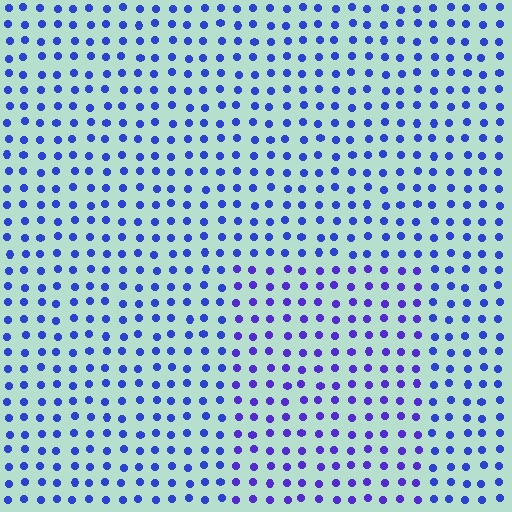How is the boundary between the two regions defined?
The boundary is defined purely by a slight shift in hue (about 24 degrees). Spacing, size, and orientation are identical on both sides.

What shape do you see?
I see a rectangle.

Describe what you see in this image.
The image is filled with small blue elements in a uniform arrangement. A rectangle-shaped region is visible where the elements are tinted to a slightly different hue, forming a subtle color boundary.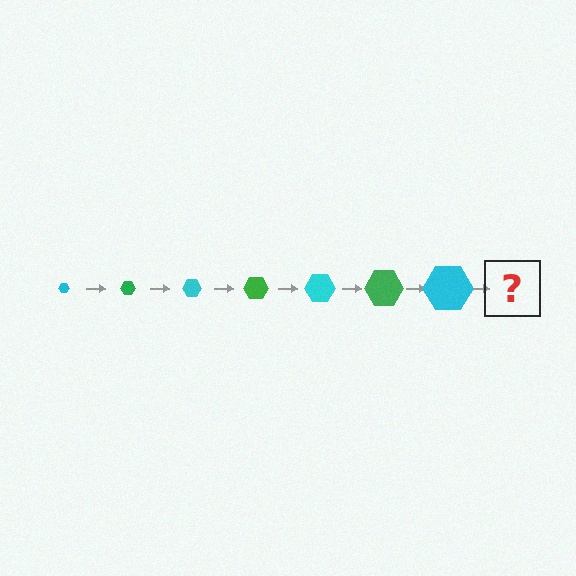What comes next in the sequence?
The next element should be a green hexagon, larger than the previous one.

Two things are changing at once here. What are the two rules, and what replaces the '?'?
The two rules are that the hexagon grows larger each step and the color cycles through cyan and green. The '?' should be a green hexagon, larger than the previous one.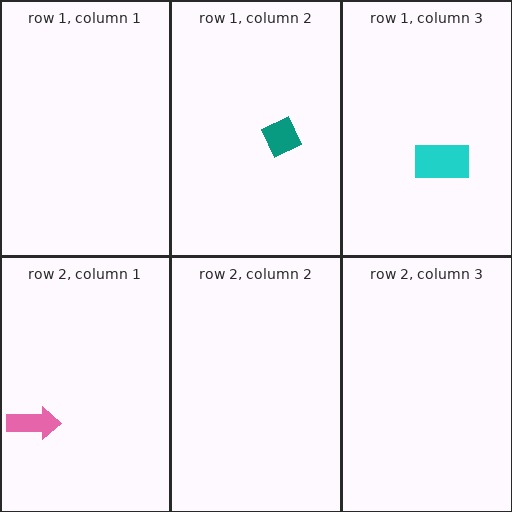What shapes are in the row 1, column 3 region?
The cyan rectangle.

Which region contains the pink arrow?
The row 2, column 1 region.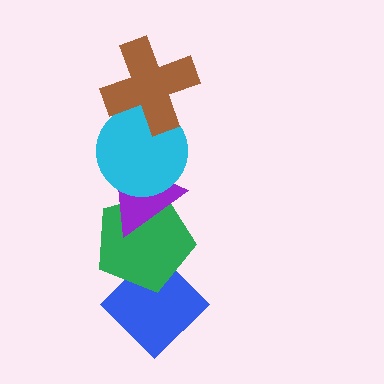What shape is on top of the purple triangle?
The cyan circle is on top of the purple triangle.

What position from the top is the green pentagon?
The green pentagon is 4th from the top.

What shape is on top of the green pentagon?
The purple triangle is on top of the green pentagon.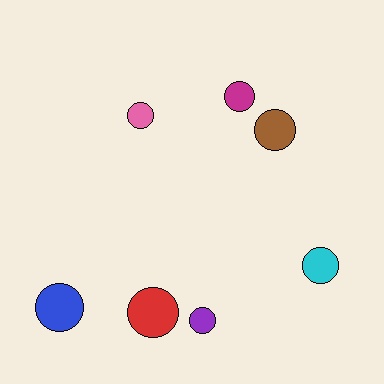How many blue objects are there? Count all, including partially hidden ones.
There is 1 blue object.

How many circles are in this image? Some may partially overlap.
There are 7 circles.